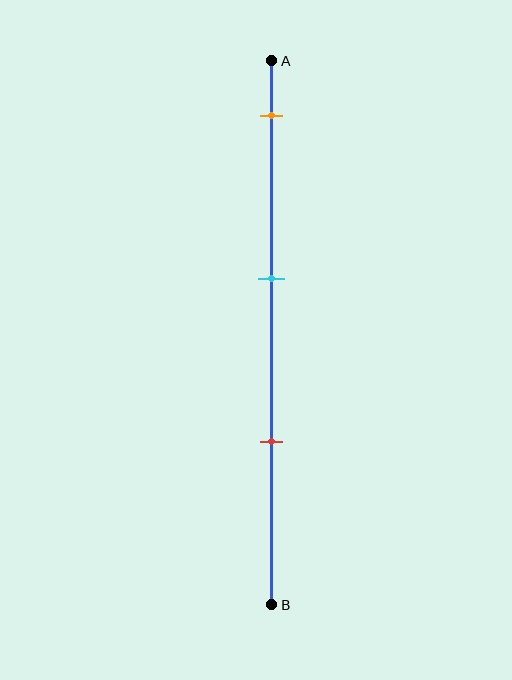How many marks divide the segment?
There are 3 marks dividing the segment.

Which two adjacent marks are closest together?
The cyan and red marks are the closest adjacent pair.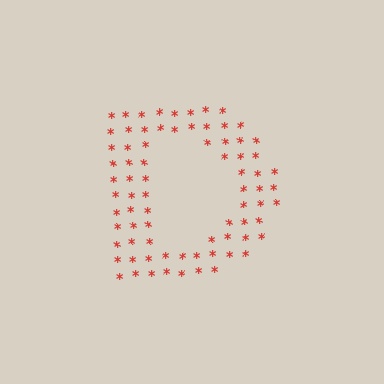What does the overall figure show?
The overall figure shows the letter D.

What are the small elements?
The small elements are asterisks.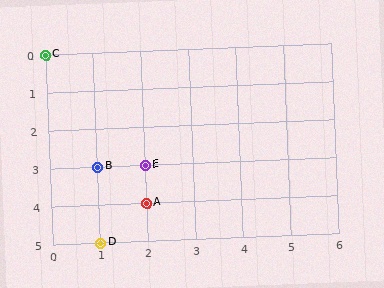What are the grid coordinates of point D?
Point D is at grid coordinates (1, 5).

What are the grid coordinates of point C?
Point C is at grid coordinates (0, 0).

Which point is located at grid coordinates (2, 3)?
Point E is at (2, 3).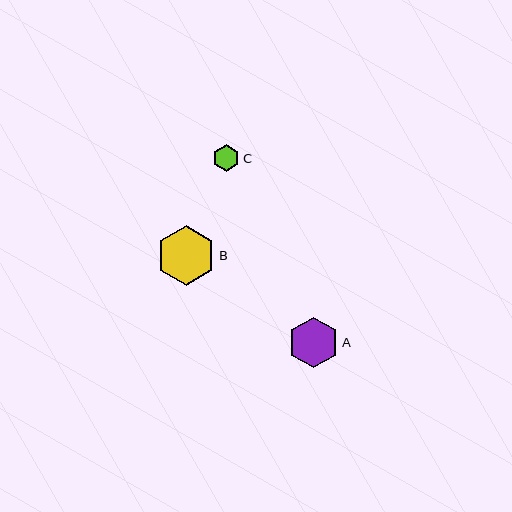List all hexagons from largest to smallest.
From largest to smallest: B, A, C.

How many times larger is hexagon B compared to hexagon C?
Hexagon B is approximately 2.2 times the size of hexagon C.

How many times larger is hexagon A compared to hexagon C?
Hexagon A is approximately 1.9 times the size of hexagon C.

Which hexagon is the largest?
Hexagon B is the largest with a size of approximately 59 pixels.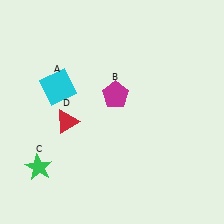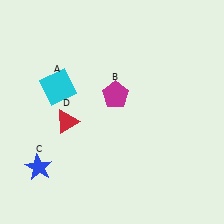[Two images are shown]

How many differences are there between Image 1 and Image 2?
There is 1 difference between the two images.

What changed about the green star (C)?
In Image 1, C is green. In Image 2, it changed to blue.